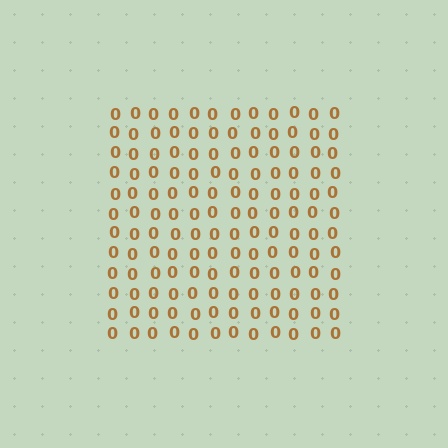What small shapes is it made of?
It is made of small digit 0's.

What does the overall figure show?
The overall figure shows a square.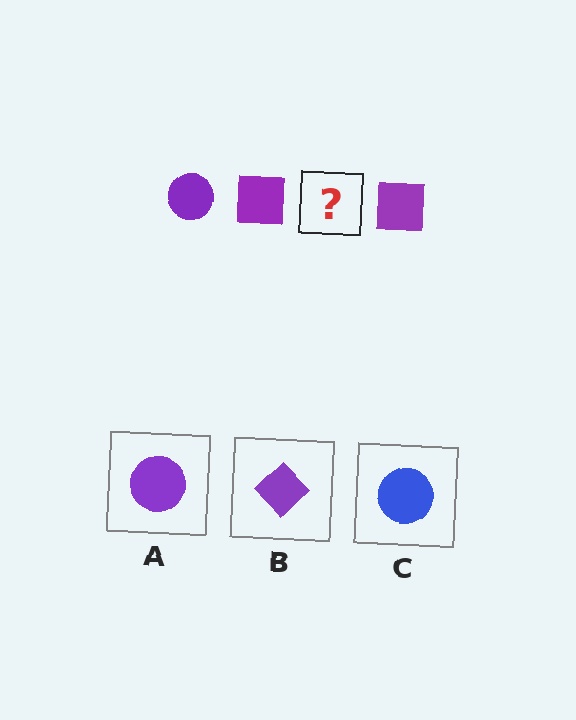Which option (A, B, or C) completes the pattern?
A.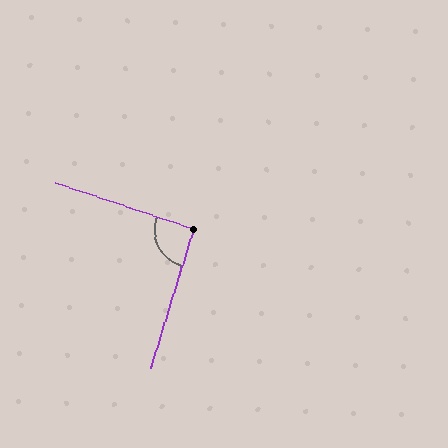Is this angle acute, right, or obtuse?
It is approximately a right angle.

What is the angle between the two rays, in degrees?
Approximately 92 degrees.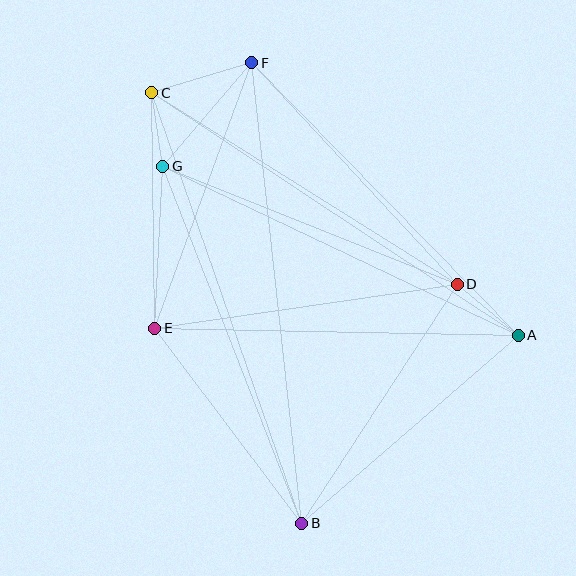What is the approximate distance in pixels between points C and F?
The distance between C and F is approximately 104 pixels.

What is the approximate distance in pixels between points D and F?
The distance between D and F is approximately 302 pixels.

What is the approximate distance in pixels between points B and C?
The distance between B and C is approximately 456 pixels.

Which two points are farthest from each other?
Points B and F are farthest from each other.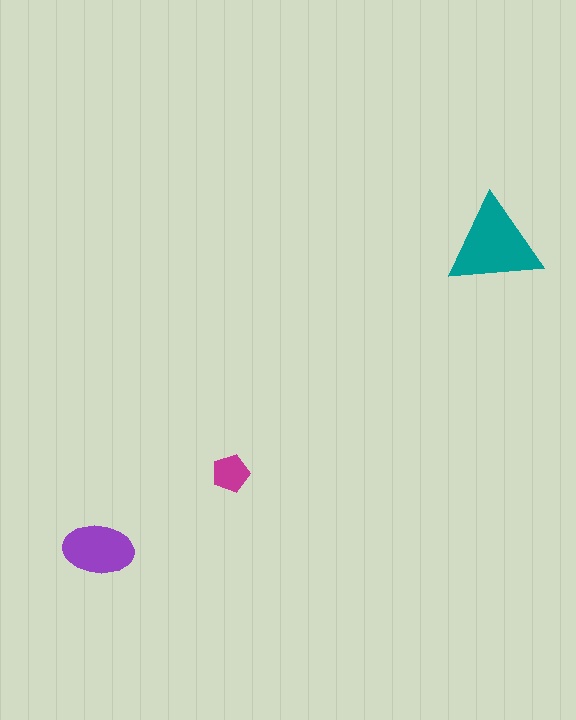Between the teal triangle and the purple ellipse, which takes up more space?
The teal triangle.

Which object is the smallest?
The magenta pentagon.